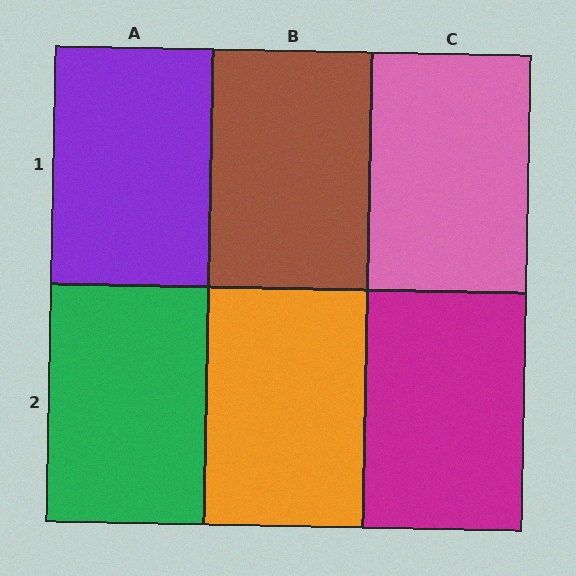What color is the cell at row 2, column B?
Orange.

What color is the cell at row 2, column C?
Magenta.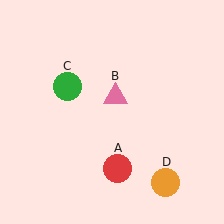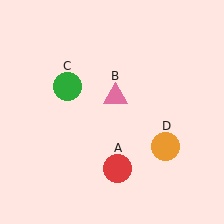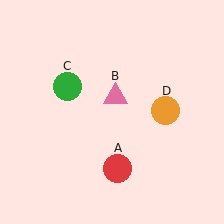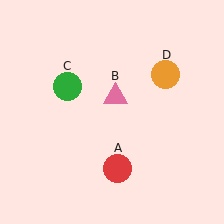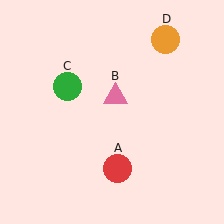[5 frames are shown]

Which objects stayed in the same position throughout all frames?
Red circle (object A) and pink triangle (object B) and green circle (object C) remained stationary.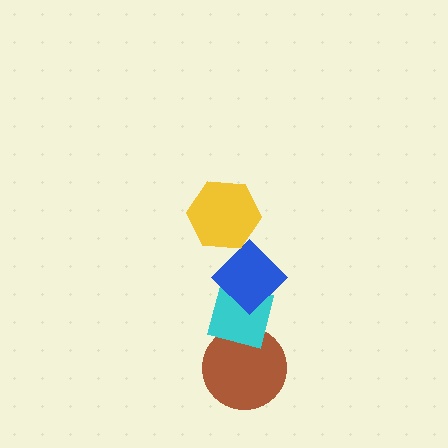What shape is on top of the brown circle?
The cyan square is on top of the brown circle.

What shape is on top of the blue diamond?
The yellow hexagon is on top of the blue diamond.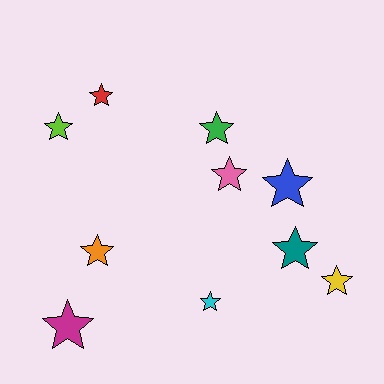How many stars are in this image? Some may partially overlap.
There are 10 stars.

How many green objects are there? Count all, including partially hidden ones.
There is 1 green object.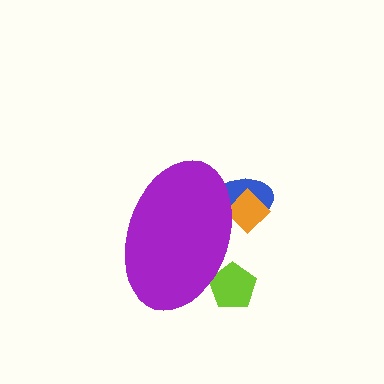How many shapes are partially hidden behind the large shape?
3 shapes are partially hidden.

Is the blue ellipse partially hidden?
Yes, the blue ellipse is partially hidden behind the purple ellipse.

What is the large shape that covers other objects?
A purple ellipse.